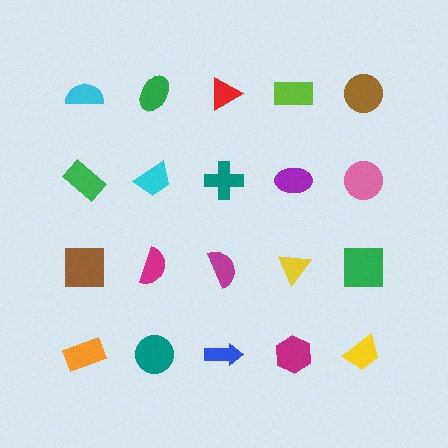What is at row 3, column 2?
A magenta semicircle.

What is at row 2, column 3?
A teal cross.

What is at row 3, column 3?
A magenta semicircle.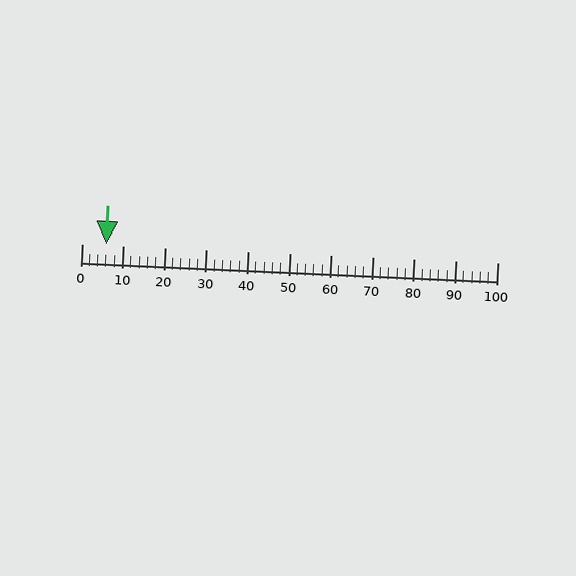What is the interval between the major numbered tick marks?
The major tick marks are spaced 10 units apart.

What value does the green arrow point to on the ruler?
The green arrow points to approximately 6.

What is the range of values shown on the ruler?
The ruler shows values from 0 to 100.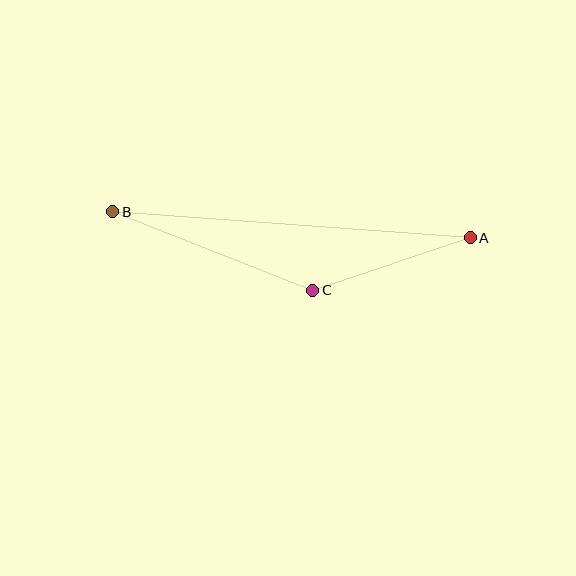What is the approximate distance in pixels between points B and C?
The distance between B and C is approximately 215 pixels.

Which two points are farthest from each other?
Points A and B are farthest from each other.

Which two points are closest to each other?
Points A and C are closest to each other.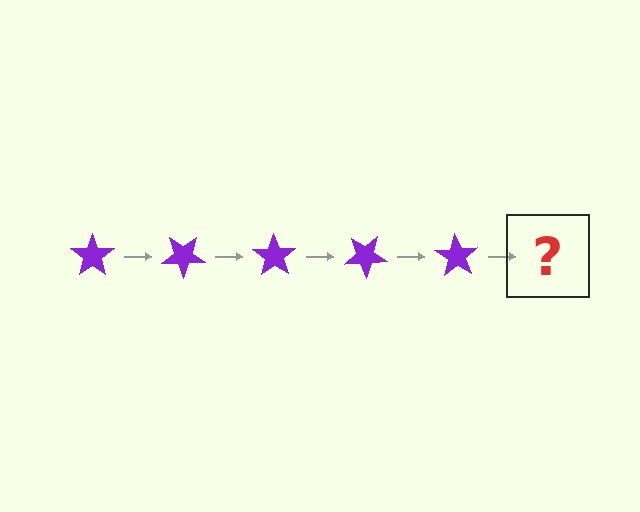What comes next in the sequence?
The next element should be a purple star rotated 175 degrees.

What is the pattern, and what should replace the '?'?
The pattern is that the star rotates 35 degrees each step. The '?' should be a purple star rotated 175 degrees.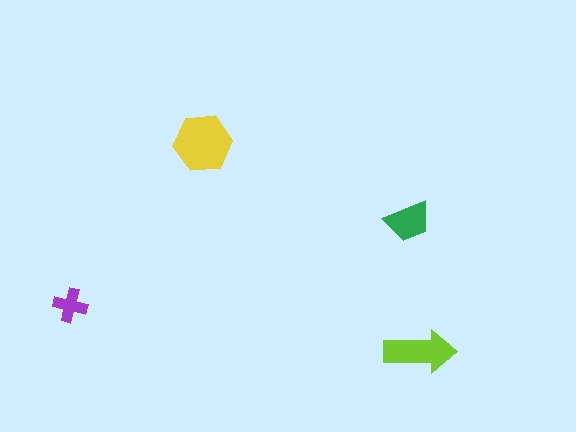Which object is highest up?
The yellow hexagon is topmost.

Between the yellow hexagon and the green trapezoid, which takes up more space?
The yellow hexagon.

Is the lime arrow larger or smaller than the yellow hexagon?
Smaller.